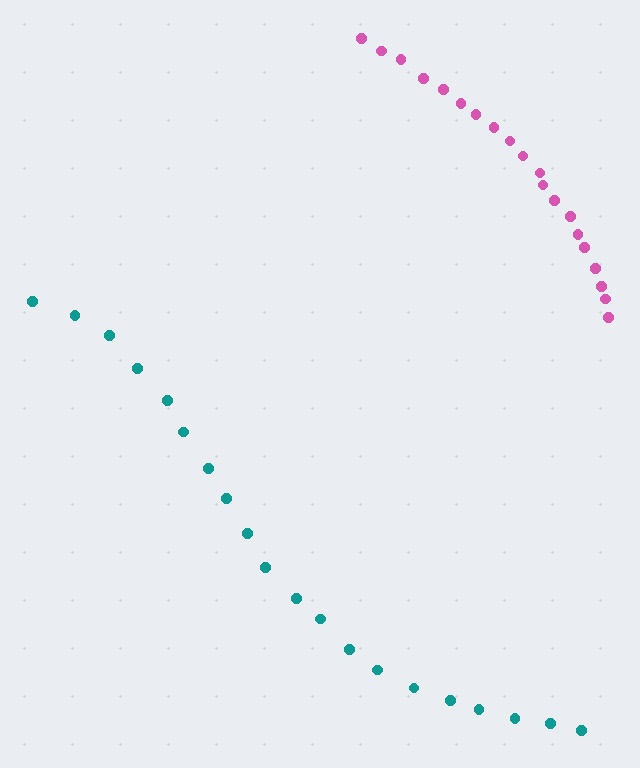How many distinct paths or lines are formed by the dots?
There are 2 distinct paths.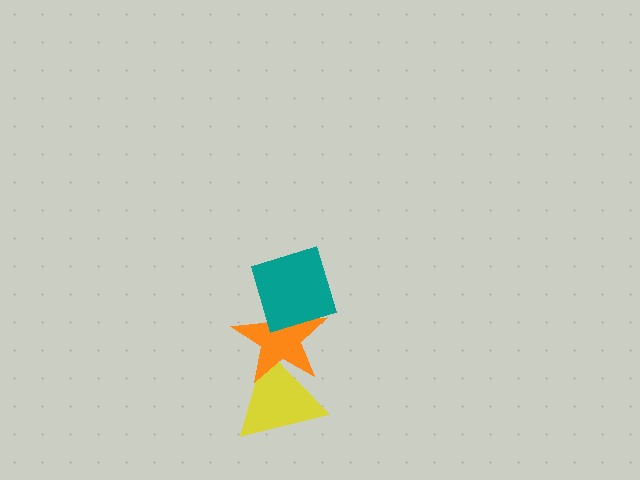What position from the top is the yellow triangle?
The yellow triangle is 3rd from the top.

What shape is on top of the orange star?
The teal diamond is on top of the orange star.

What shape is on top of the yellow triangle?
The orange star is on top of the yellow triangle.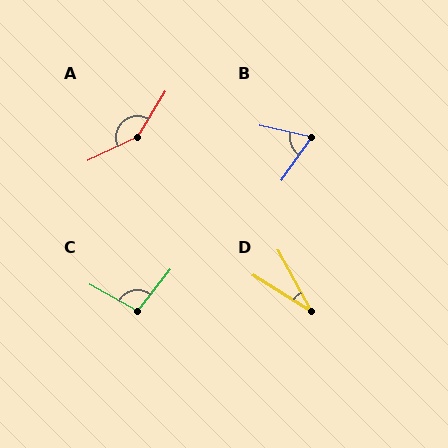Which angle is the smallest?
D, at approximately 30 degrees.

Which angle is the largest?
A, at approximately 146 degrees.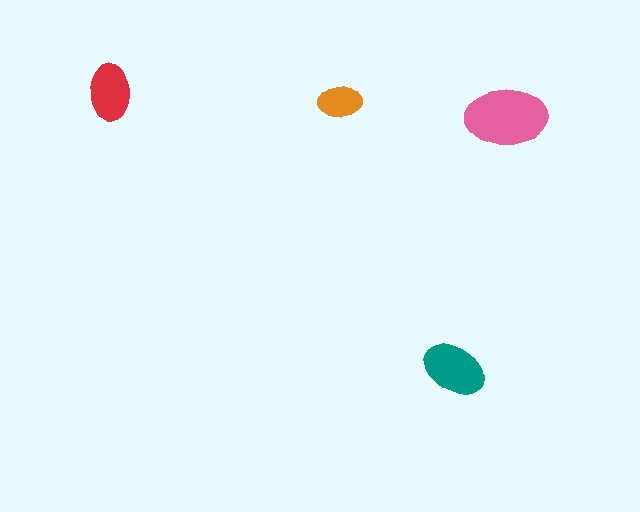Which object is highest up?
The red ellipse is topmost.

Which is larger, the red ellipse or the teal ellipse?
The teal one.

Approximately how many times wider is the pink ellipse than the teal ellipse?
About 1.5 times wider.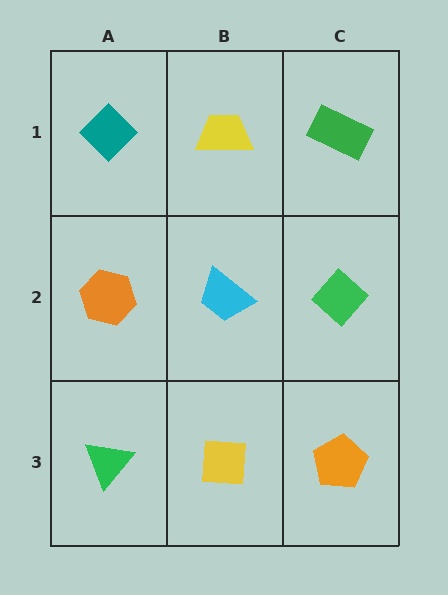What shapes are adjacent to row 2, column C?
A green rectangle (row 1, column C), an orange pentagon (row 3, column C), a cyan trapezoid (row 2, column B).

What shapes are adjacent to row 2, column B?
A yellow trapezoid (row 1, column B), a yellow square (row 3, column B), an orange hexagon (row 2, column A), a green diamond (row 2, column C).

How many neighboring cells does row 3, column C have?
2.